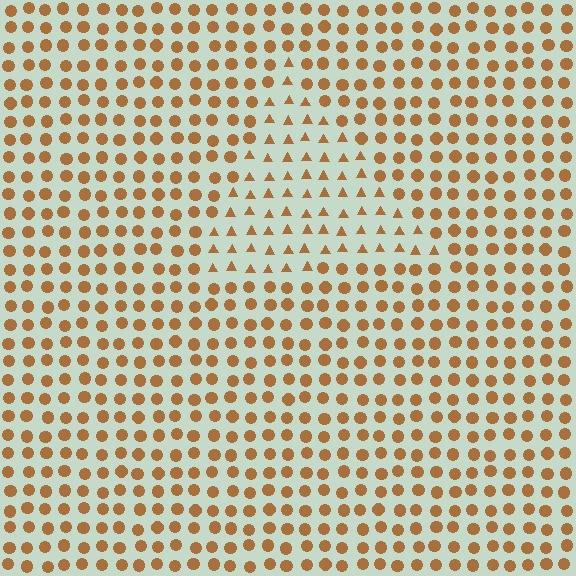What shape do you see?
I see a triangle.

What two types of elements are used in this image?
The image uses triangles inside the triangle region and circles outside it.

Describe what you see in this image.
The image is filled with small brown elements arranged in a uniform grid. A triangle-shaped region contains triangles, while the surrounding area contains circles. The boundary is defined purely by the change in element shape.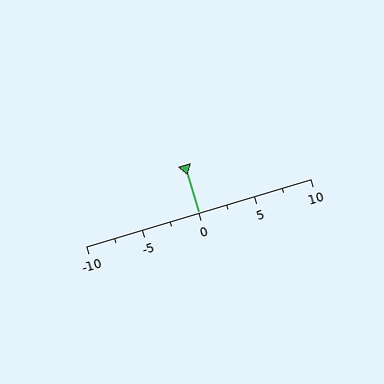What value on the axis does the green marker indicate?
The marker indicates approximately 0.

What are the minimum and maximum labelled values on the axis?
The axis runs from -10 to 10.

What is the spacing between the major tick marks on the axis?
The major ticks are spaced 5 apart.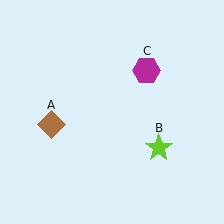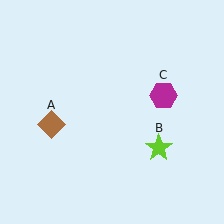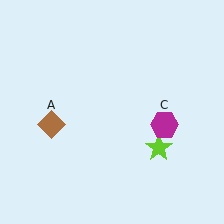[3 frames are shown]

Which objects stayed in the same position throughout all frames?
Brown diamond (object A) and lime star (object B) remained stationary.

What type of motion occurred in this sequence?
The magenta hexagon (object C) rotated clockwise around the center of the scene.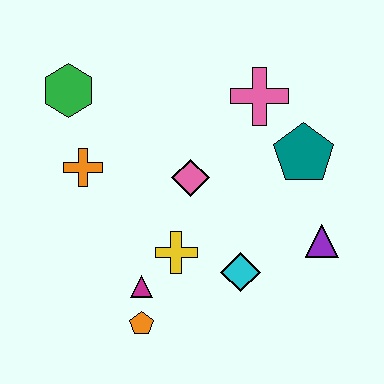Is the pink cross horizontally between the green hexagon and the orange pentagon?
No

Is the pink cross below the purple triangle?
No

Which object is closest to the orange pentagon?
The magenta triangle is closest to the orange pentagon.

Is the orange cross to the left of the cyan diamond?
Yes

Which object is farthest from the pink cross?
The orange pentagon is farthest from the pink cross.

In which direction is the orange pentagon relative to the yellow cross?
The orange pentagon is below the yellow cross.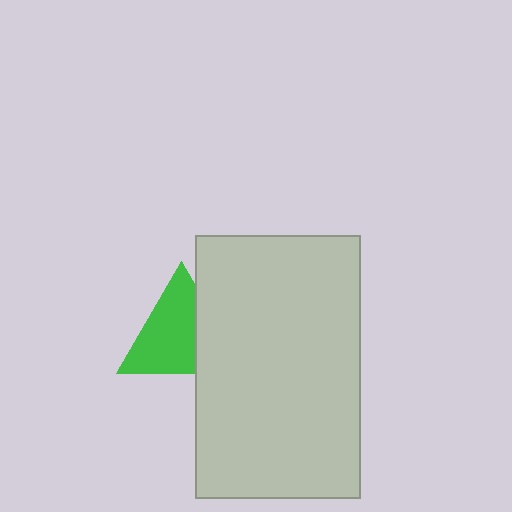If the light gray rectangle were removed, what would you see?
You would see the complete green triangle.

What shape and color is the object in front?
The object in front is a light gray rectangle.